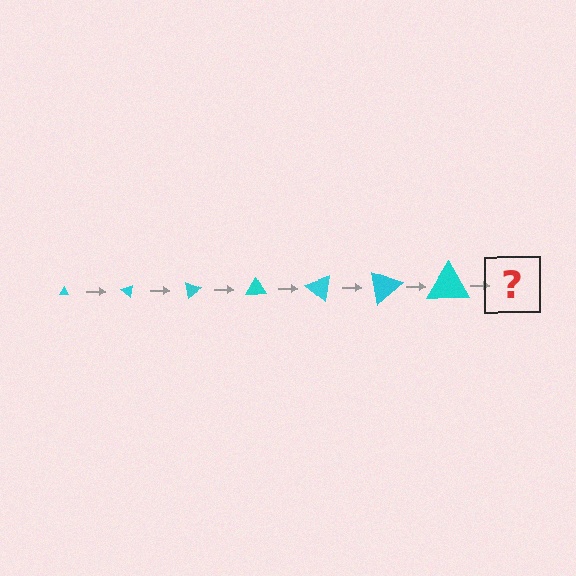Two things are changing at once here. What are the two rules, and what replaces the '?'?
The two rules are that the triangle grows larger each step and it rotates 40 degrees each step. The '?' should be a triangle, larger than the previous one and rotated 280 degrees from the start.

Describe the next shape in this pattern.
It should be a triangle, larger than the previous one and rotated 280 degrees from the start.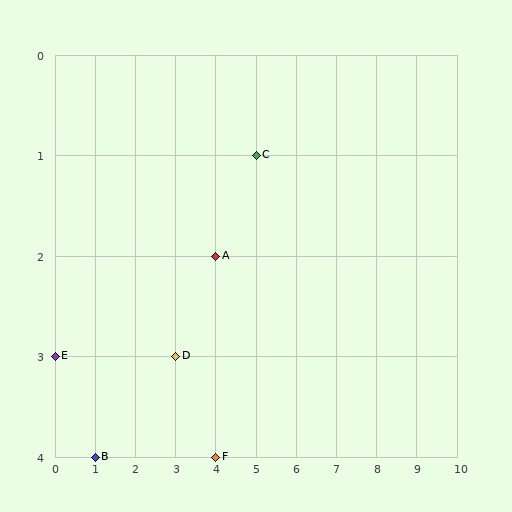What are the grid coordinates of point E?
Point E is at grid coordinates (0, 3).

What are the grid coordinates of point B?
Point B is at grid coordinates (1, 4).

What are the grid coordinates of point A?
Point A is at grid coordinates (4, 2).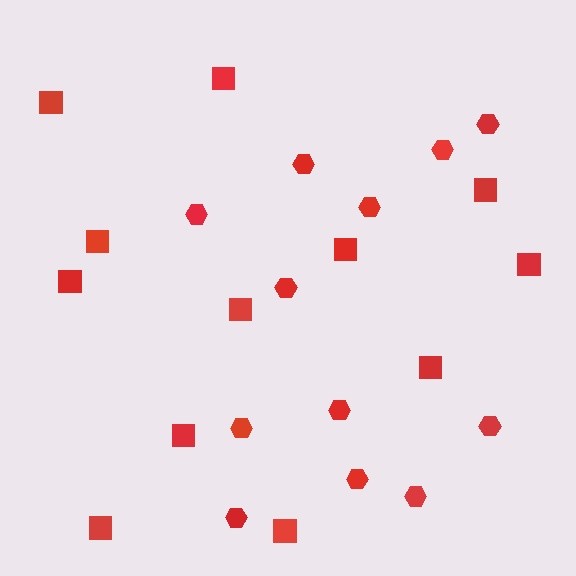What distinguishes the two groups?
There are 2 groups: one group of hexagons (12) and one group of squares (12).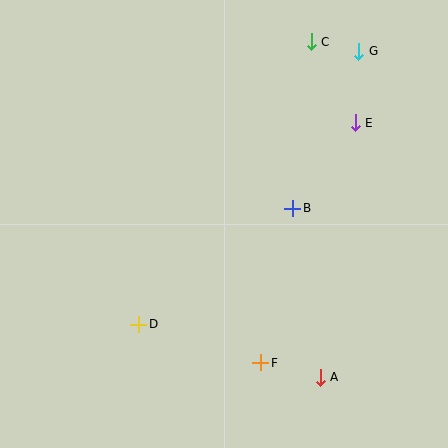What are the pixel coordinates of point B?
Point B is at (293, 208).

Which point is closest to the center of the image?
Point B at (293, 208) is closest to the center.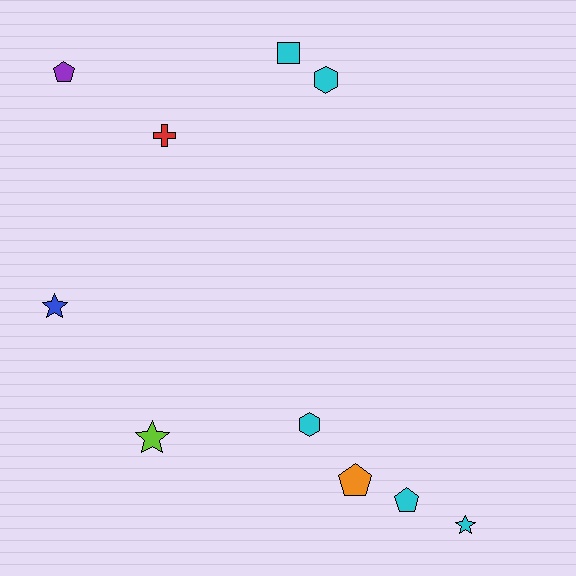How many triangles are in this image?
There are no triangles.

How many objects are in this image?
There are 10 objects.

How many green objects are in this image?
There are no green objects.